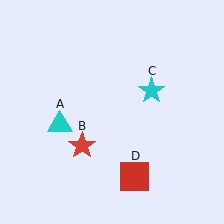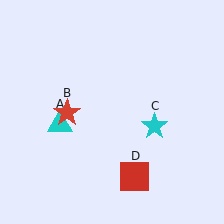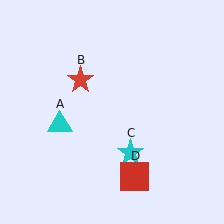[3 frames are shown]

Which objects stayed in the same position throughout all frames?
Cyan triangle (object A) and red square (object D) remained stationary.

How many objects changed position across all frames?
2 objects changed position: red star (object B), cyan star (object C).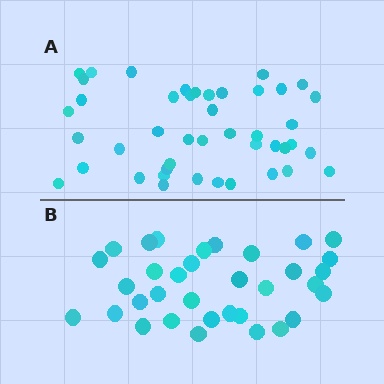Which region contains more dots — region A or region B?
Region A (the top region) has more dots.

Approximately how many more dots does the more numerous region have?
Region A has roughly 10 or so more dots than region B.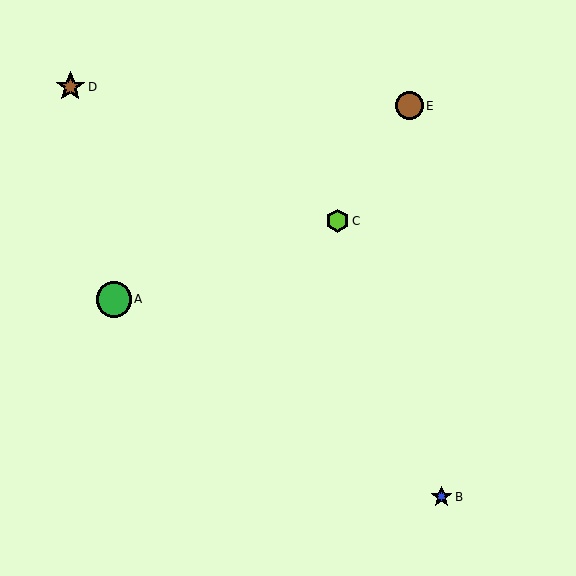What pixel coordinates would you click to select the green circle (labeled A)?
Click at (114, 299) to select the green circle A.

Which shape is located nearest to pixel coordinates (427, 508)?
The blue star (labeled B) at (441, 497) is nearest to that location.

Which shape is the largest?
The green circle (labeled A) is the largest.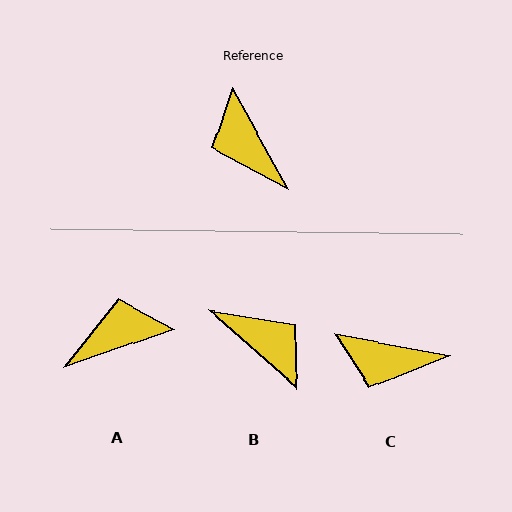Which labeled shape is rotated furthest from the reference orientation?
B, about 161 degrees away.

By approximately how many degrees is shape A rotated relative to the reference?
Approximately 100 degrees clockwise.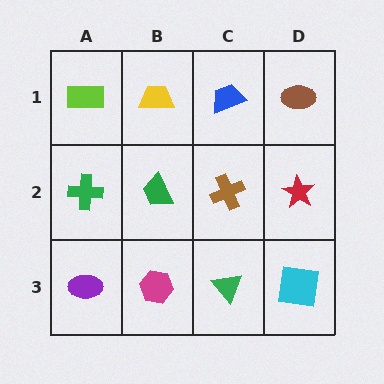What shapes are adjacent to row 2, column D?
A brown ellipse (row 1, column D), a cyan square (row 3, column D), a brown cross (row 2, column C).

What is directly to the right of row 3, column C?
A cyan square.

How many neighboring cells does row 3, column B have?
3.